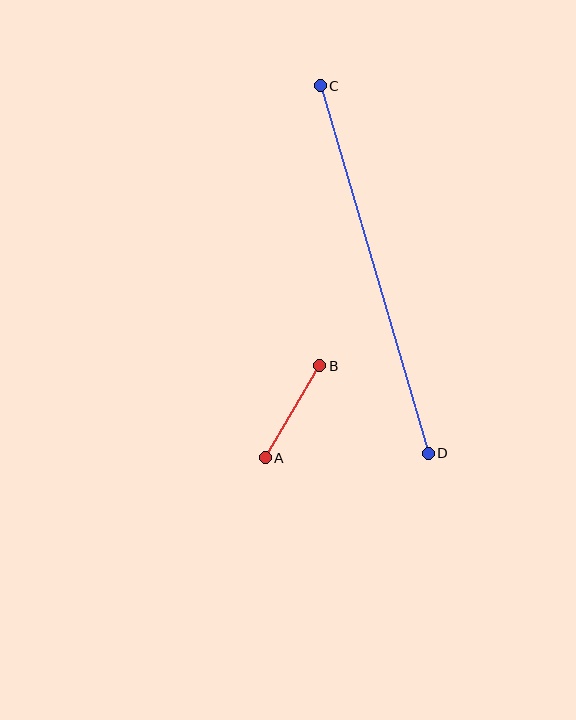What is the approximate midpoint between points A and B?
The midpoint is at approximately (292, 412) pixels.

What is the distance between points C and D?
The distance is approximately 383 pixels.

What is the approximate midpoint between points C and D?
The midpoint is at approximately (374, 270) pixels.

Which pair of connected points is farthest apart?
Points C and D are farthest apart.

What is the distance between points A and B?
The distance is approximately 107 pixels.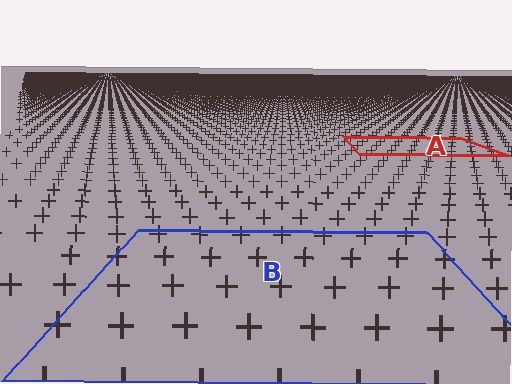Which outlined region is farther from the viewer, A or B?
Region A is farther from the viewer — the texture elements inside it appear smaller and more densely packed.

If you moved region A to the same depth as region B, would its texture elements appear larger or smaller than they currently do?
They would appear larger. At a closer depth, the same texture elements are projected at a bigger on-screen size.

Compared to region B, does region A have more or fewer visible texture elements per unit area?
Region A has more texture elements per unit area — they are packed more densely because it is farther away.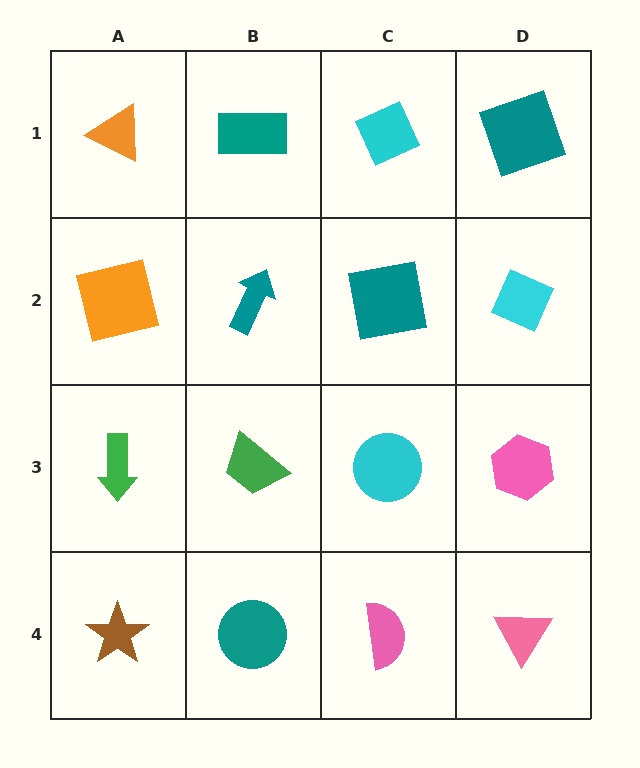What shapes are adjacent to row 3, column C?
A teal square (row 2, column C), a pink semicircle (row 4, column C), a green trapezoid (row 3, column B), a pink hexagon (row 3, column D).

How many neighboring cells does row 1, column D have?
2.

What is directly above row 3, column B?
A teal arrow.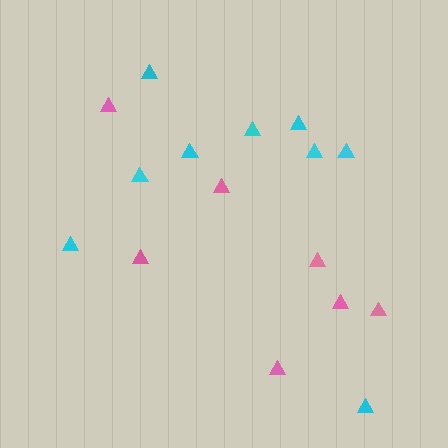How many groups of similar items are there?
There are 2 groups: one group of cyan triangles (9) and one group of pink triangles (7).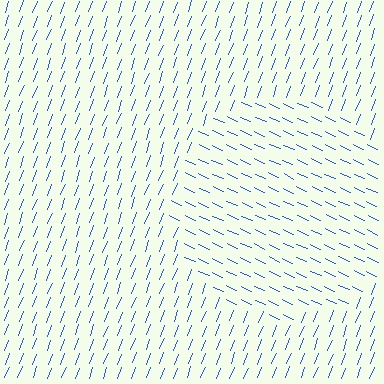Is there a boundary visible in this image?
Yes, there is a texture boundary formed by a change in line orientation.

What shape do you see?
I see a circle.